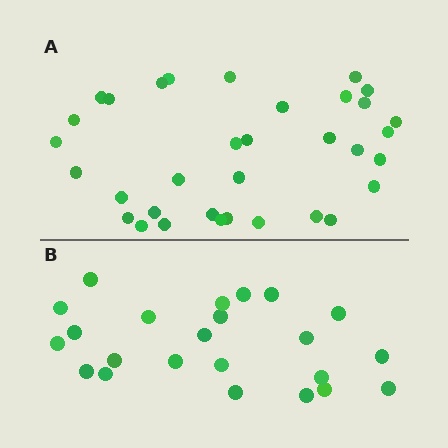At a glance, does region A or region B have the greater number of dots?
Region A (the top region) has more dots.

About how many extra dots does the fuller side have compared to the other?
Region A has roughly 12 or so more dots than region B.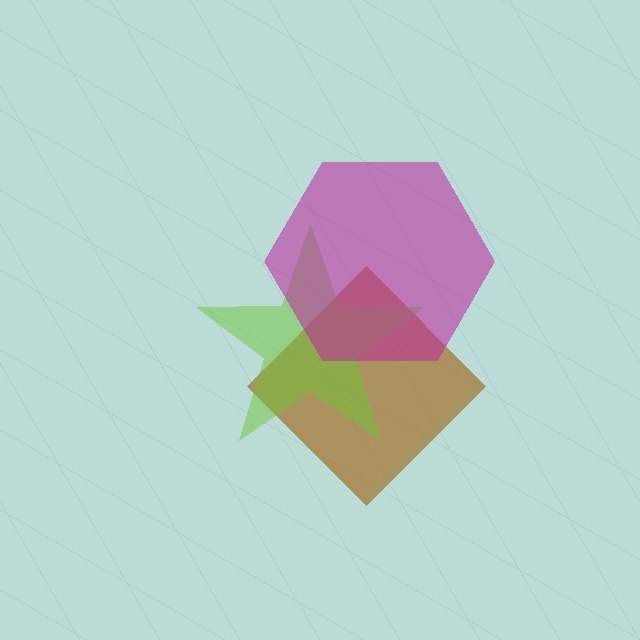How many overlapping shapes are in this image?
There are 3 overlapping shapes in the image.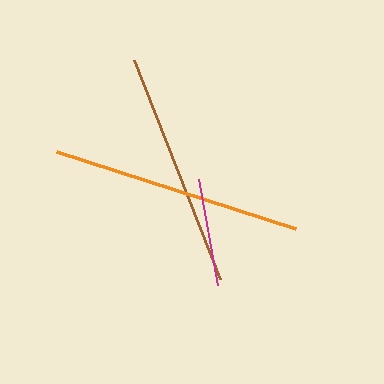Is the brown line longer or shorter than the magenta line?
The brown line is longer than the magenta line.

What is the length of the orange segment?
The orange segment is approximately 250 pixels long.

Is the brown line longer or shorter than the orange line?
The orange line is longer than the brown line.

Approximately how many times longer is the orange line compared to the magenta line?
The orange line is approximately 2.3 times the length of the magenta line.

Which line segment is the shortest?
The magenta line is the shortest at approximately 107 pixels.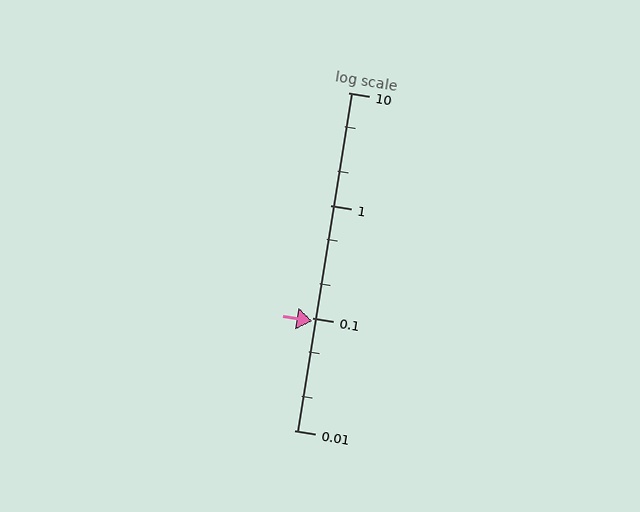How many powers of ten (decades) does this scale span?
The scale spans 3 decades, from 0.01 to 10.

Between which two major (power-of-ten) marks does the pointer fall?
The pointer is between 0.01 and 0.1.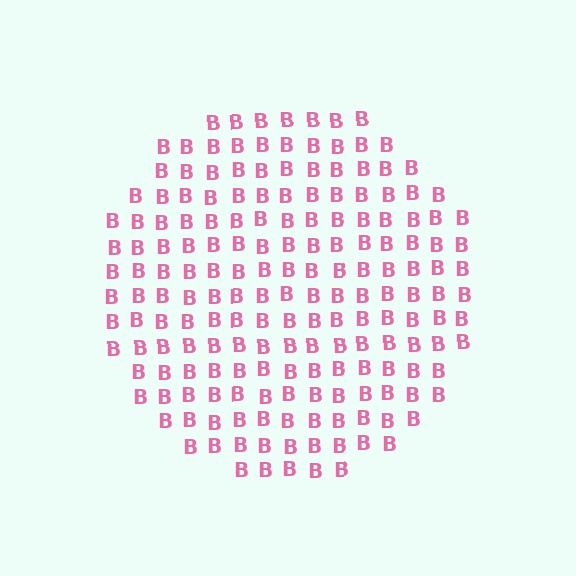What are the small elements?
The small elements are letter B's.